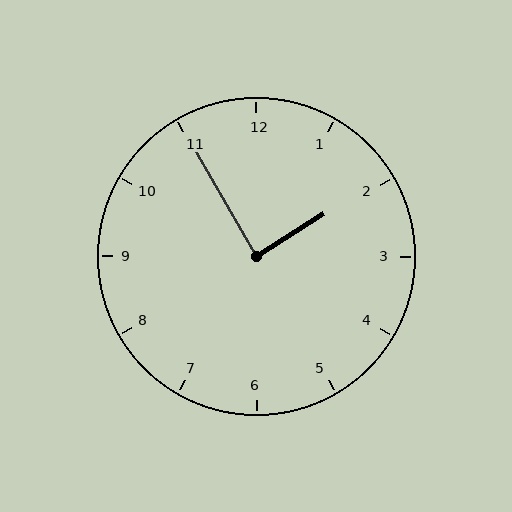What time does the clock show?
1:55.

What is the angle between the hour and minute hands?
Approximately 88 degrees.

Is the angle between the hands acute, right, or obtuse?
It is right.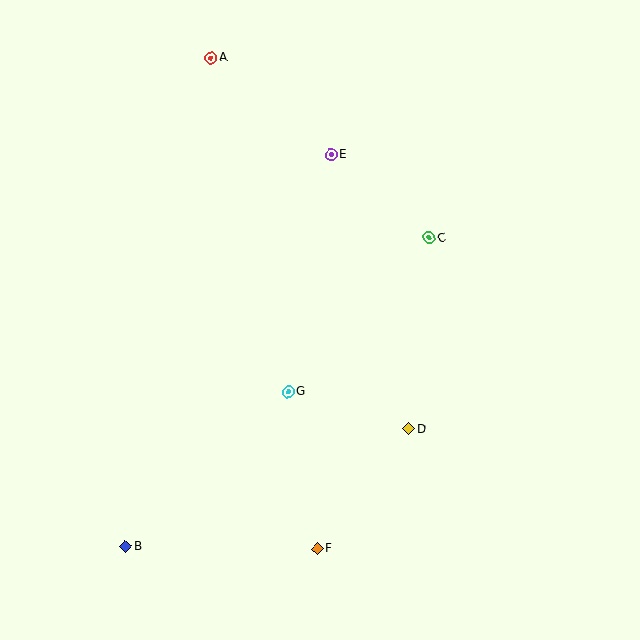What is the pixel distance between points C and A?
The distance between C and A is 283 pixels.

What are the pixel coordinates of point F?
Point F is at (317, 548).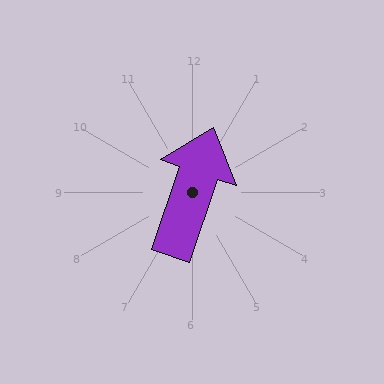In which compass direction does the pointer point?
North.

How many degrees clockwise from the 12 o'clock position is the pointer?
Approximately 19 degrees.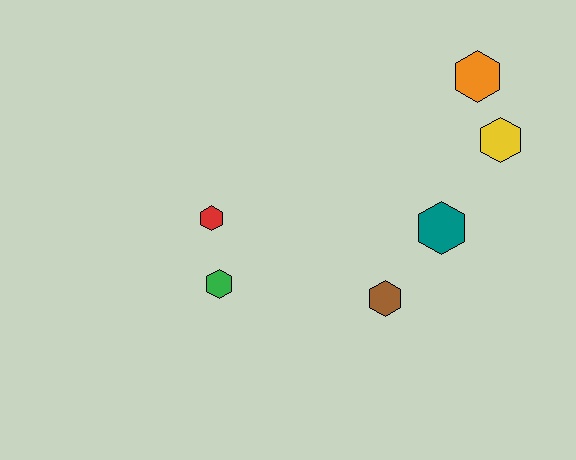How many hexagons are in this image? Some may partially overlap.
There are 6 hexagons.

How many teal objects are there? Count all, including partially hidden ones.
There is 1 teal object.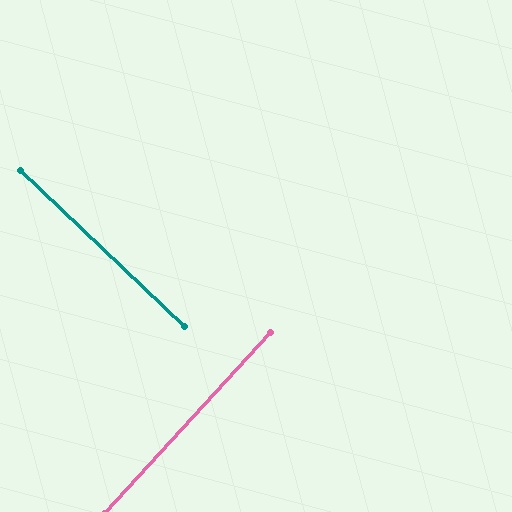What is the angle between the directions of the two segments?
Approximately 89 degrees.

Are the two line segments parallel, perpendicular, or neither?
Perpendicular — they meet at approximately 89°.